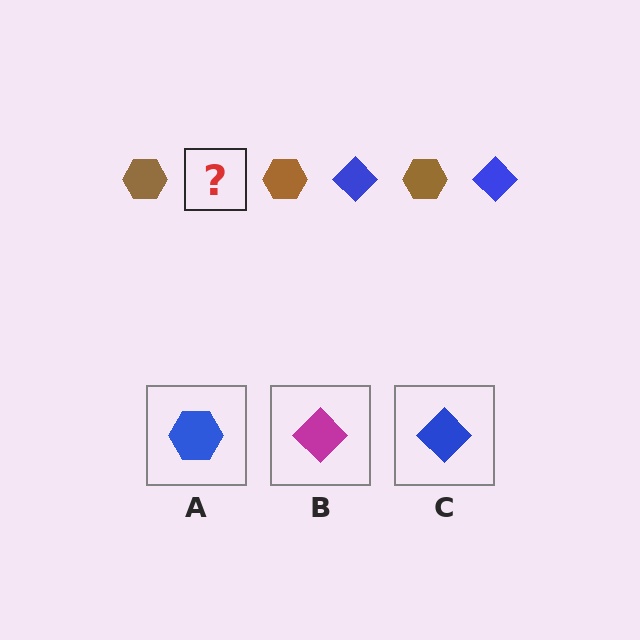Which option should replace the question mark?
Option C.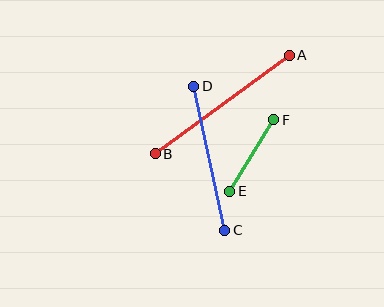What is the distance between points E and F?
The distance is approximately 84 pixels.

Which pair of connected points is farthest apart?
Points A and B are farthest apart.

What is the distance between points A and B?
The distance is approximately 166 pixels.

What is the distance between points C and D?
The distance is approximately 147 pixels.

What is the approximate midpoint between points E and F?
The midpoint is at approximately (252, 156) pixels.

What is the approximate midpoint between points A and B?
The midpoint is at approximately (222, 105) pixels.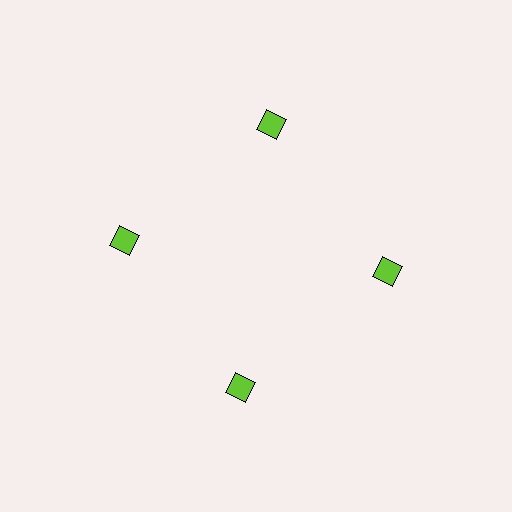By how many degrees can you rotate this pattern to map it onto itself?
The pattern maps onto itself every 90 degrees of rotation.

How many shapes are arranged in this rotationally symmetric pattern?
There are 4 shapes, arranged in 4 groups of 1.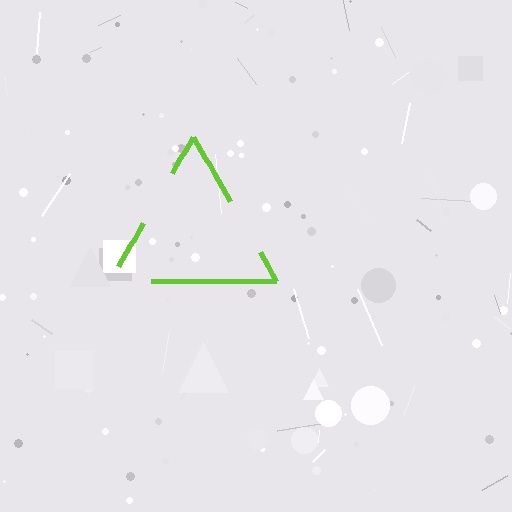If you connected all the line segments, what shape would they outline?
They would outline a triangle.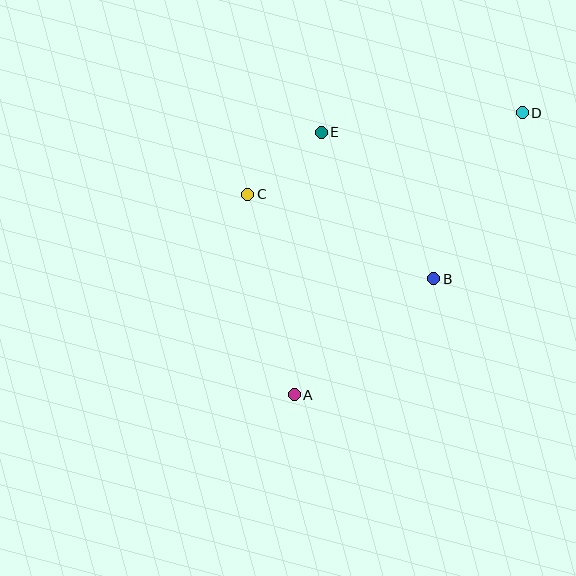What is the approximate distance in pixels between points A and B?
The distance between A and B is approximately 182 pixels.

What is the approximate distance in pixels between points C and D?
The distance between C and D is approximately 286 pixels.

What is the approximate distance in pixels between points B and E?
The distance between B and E is approximately 185 pixels.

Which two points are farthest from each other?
Points A and D are farthest from each other.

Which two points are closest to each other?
Points C and E are closest to each other.